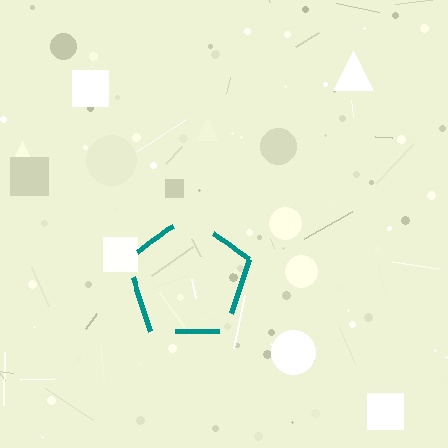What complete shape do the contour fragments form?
The contour fragments form a pentagon.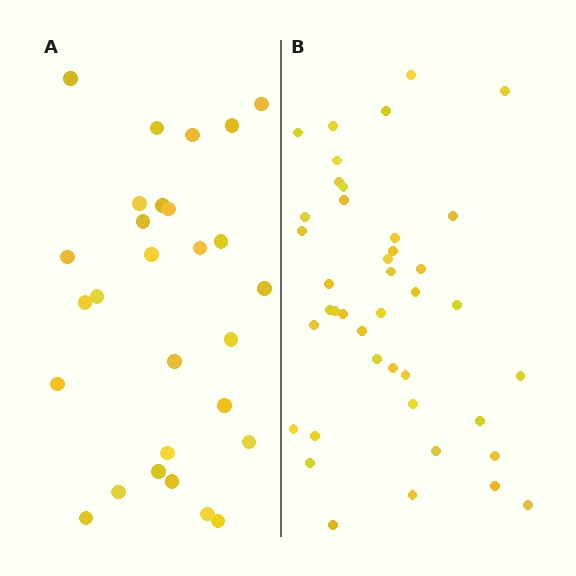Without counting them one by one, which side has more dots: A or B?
Region B (the right region) has more dots.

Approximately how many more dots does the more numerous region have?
Region B has approximately 15 more dots than region A.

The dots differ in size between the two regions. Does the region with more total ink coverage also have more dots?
No. Region A has more total ink coverage because its dots are larger, but region B actually contains more individual dots. Total area can be misleading — the number of items is what matters here.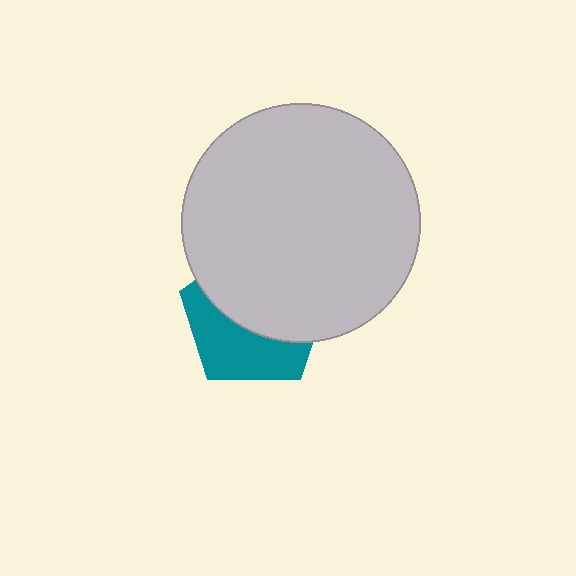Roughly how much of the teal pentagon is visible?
A small part of it is visible (roughly 42%).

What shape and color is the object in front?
The object in front is a light gray circle.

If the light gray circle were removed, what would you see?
You would see the complete teal pentagon.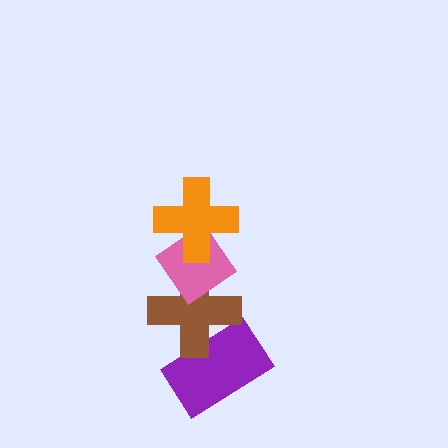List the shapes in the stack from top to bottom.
From top to bottom: the orange cross, the pink diamond, the brown cross, the purple rectangle.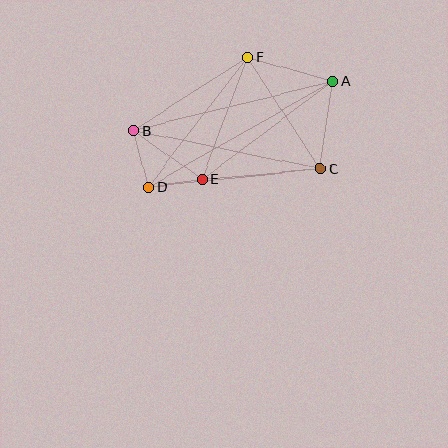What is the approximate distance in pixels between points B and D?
The distance between B and D is approximately 58 pixels.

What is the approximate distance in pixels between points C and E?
The distance between C and E is approximately 119 pixels.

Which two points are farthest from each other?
Points A and D are farthest from each other.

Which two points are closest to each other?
Points D and E are closest to each other.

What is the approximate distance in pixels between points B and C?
The distance between B and C is approximately 190 pixels.